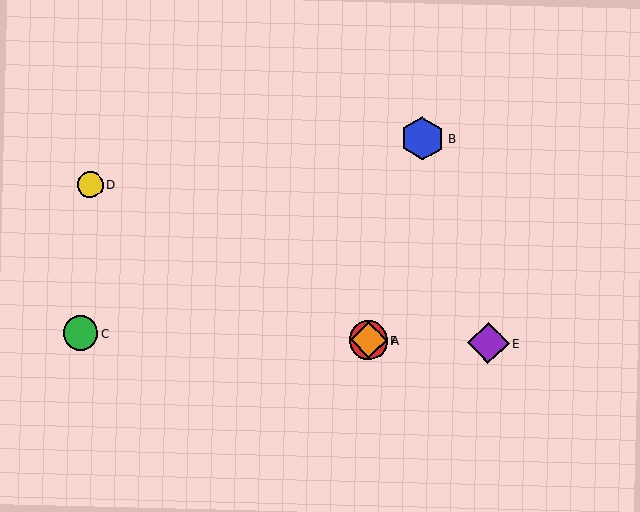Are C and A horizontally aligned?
Yes, both are at y≈333.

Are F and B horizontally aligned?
No, F is at y≈340 and B is at y≈138.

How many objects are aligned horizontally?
4 objects (A, C, E, F) are aligned horizontally.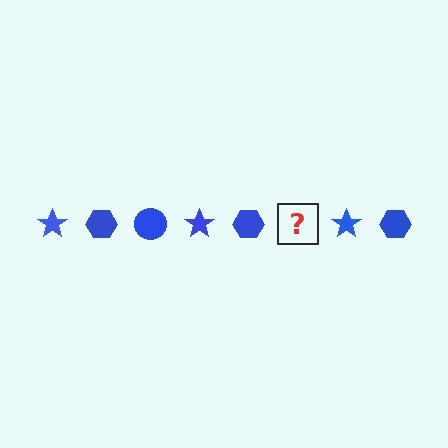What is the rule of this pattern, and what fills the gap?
The rule is that the pattern cycles through star, hexagon, circle shapes in blue. The gap should be filled with a blue circle.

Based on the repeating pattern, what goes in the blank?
The blank should be a blue circle.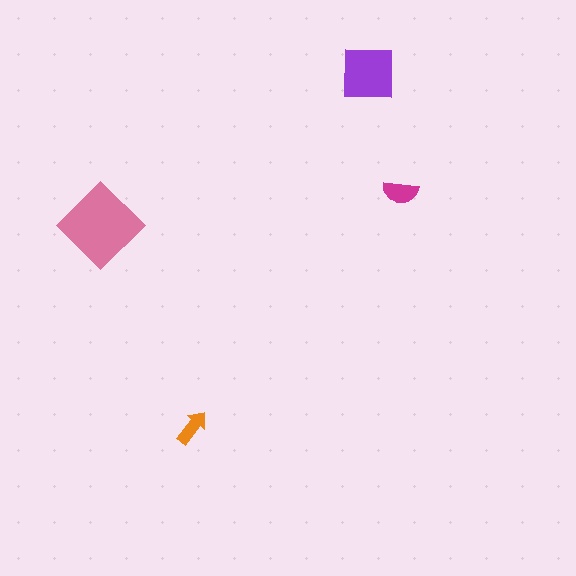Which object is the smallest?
The orange arrow.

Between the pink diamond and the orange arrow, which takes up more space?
The pink diamond.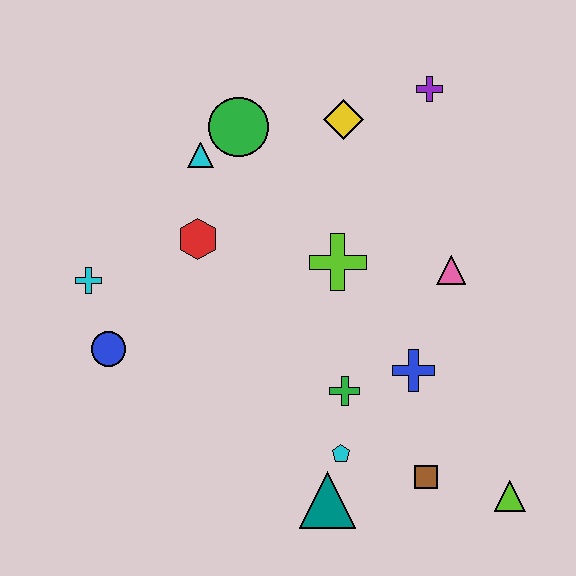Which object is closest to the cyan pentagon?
The teal triangle is closest to the cyan pentagon.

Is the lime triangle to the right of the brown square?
Yes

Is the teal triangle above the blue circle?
No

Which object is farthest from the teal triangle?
The purple cross is farthest from the teal triangle.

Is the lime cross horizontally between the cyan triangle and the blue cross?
Yes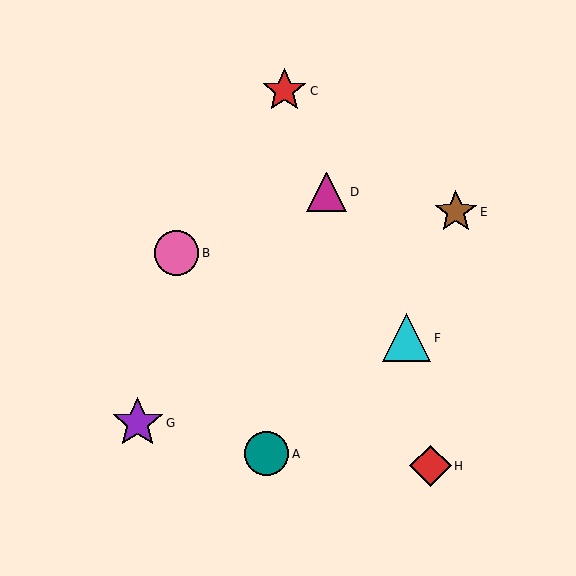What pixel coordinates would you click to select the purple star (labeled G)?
Click at (138, 423) to select the purple star G.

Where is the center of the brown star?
The center of the brown star is at (456, 212).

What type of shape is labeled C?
Shape C is a red star.